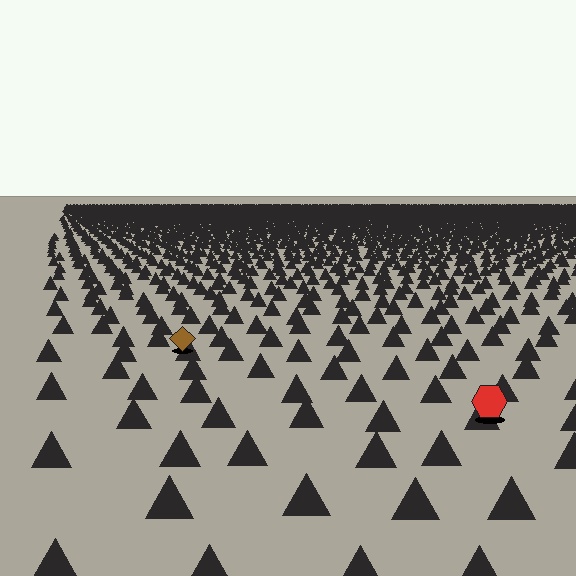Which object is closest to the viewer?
The red hexagon is closest. The texture marks near it are larger and more spread out.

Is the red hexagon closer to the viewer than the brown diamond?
Yes. The red hexagon is closer — you can tell from the texture gradient: the ground texture is coarser near it.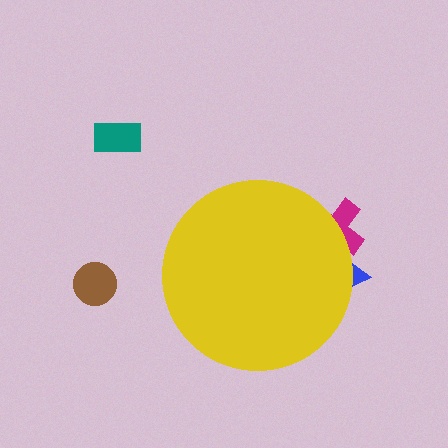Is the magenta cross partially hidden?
Yes, the magenta cross is partially hidden behind the yellow circle.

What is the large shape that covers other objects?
A yellow circle.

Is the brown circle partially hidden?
No, the brown circle is fully visible.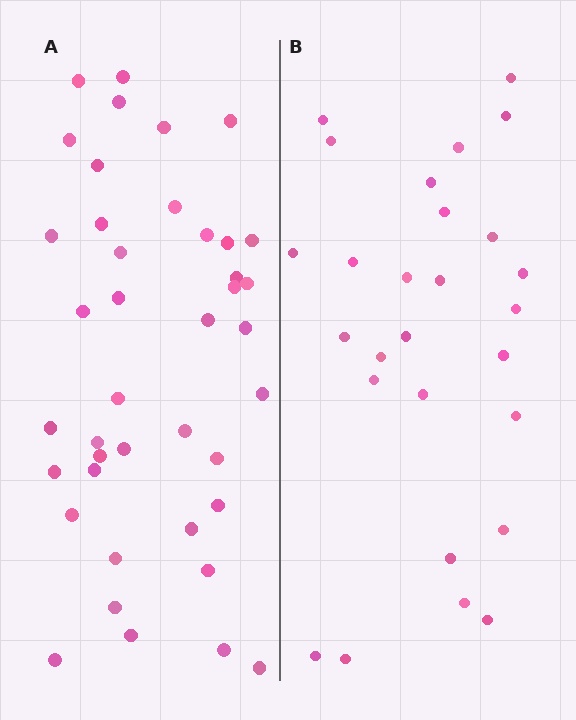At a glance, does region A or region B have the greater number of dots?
Region A (the left region) has more dots.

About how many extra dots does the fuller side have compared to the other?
Region A has approximately 15 more dots than region B.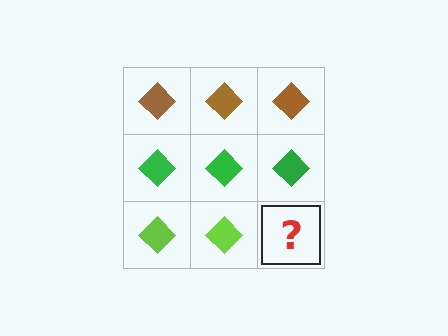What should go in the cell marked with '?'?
The missing cell should contain a lime diamond.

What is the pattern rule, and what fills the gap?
The rule is that each row has a consistent color. The gap should be filled with a lime diamond.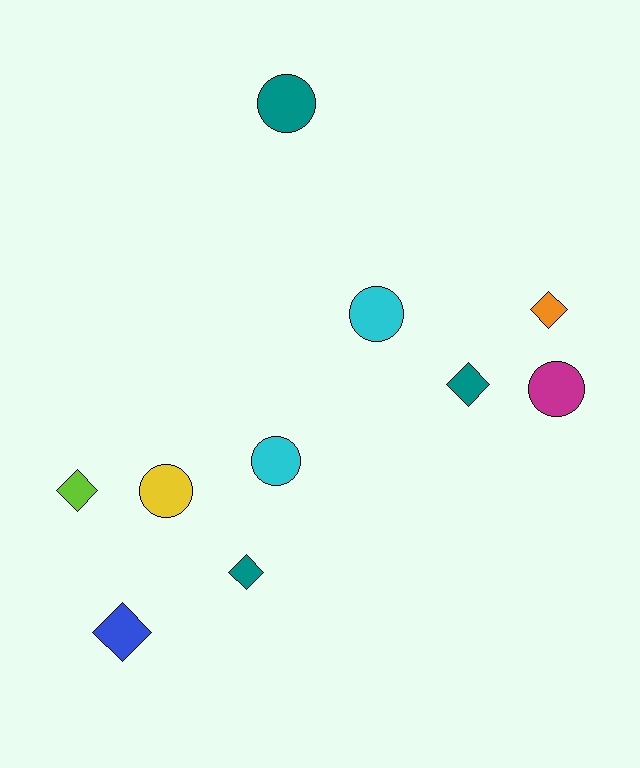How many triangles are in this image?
There are no triangles.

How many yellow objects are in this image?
There is 1 yellow object.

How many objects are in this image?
There are 10 objects.